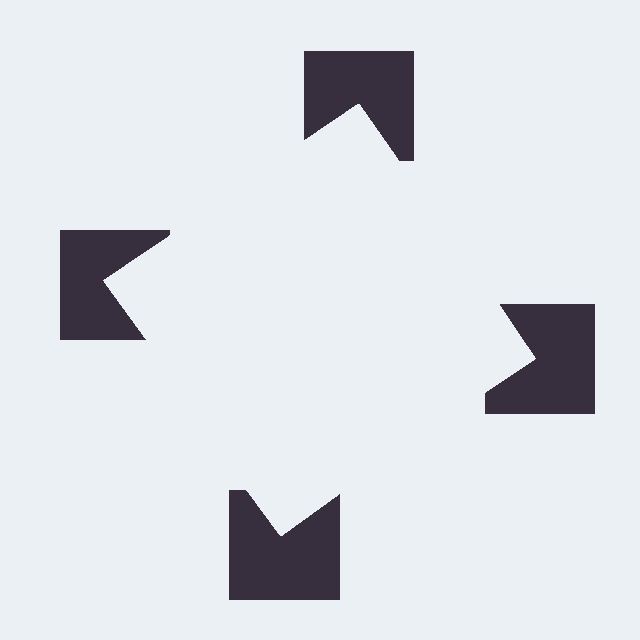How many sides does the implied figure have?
4 sides.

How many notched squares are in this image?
There are 4 — one at each vertex of the illusory square.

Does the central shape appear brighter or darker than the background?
It typically appears slightly brighter than the background, even though no actual brightness change is drawn.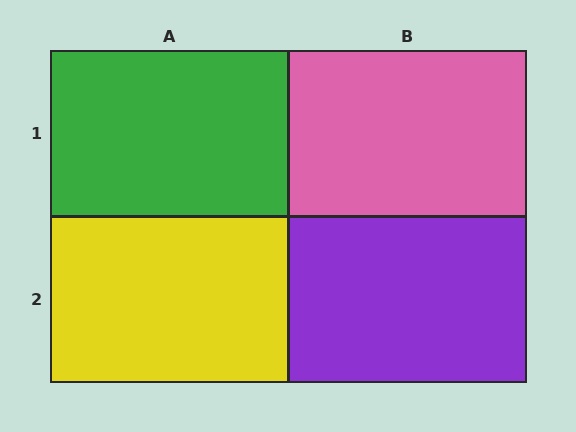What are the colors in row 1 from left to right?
Green, pink.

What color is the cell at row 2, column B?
Purple.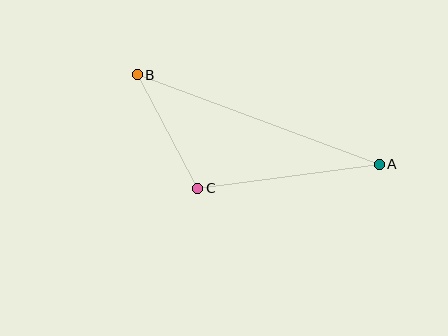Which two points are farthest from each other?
Points A and B are farthest from each other.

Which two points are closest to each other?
Points B and C are closest to each other.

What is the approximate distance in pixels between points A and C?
The distance between A and C is approximately 183 pixels.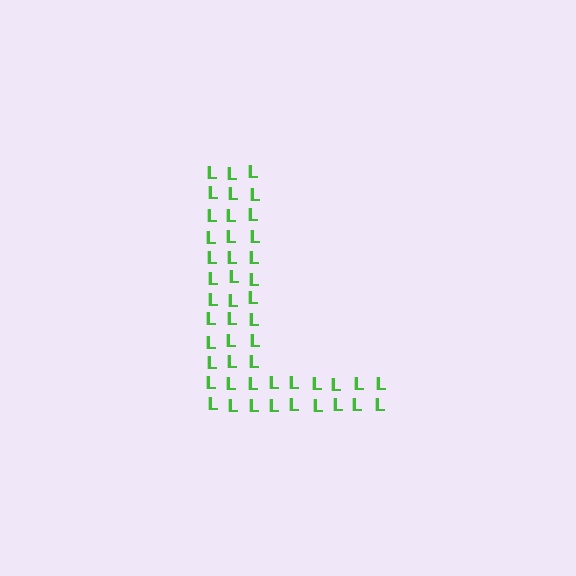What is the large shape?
The large shape is the letter L.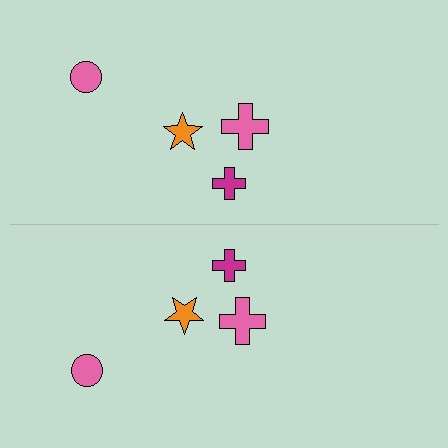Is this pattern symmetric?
Yes, this pattern has bilateral (reflection) symmetry.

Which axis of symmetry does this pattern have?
The pattern has a horizontal axis of symmetry running through the center of the image.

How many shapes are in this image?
There are 8 shapes in this image.